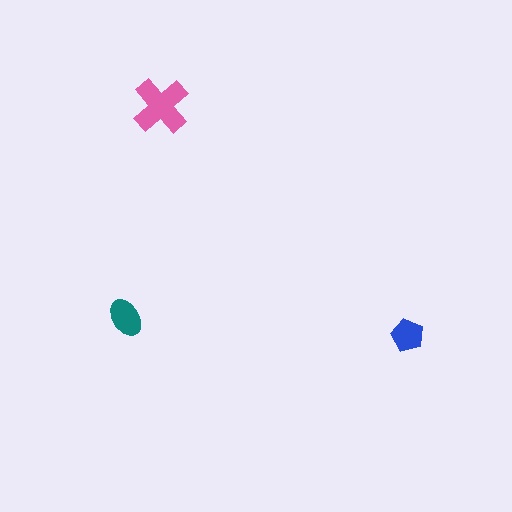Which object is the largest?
The pink cross.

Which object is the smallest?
The blue pentagon.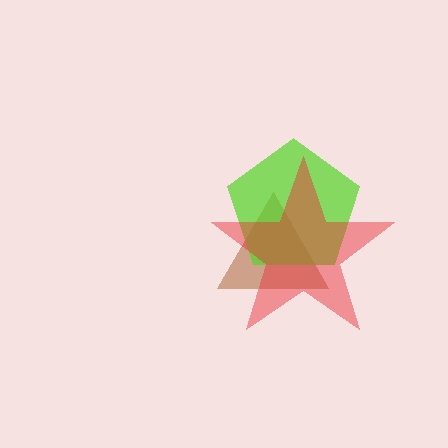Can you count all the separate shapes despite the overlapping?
Yes, there are 3 separate shapes.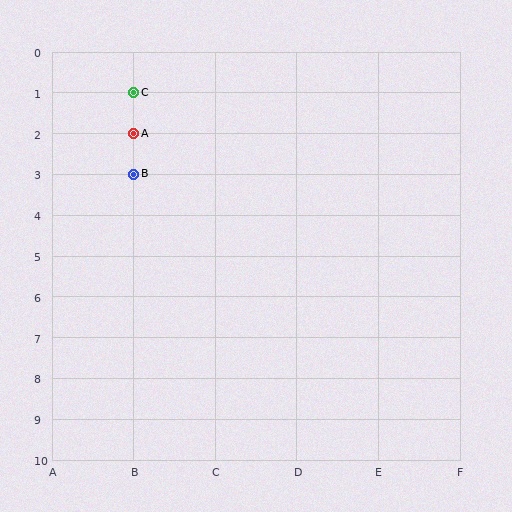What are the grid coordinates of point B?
Point B is at grid coordinates (B, 3).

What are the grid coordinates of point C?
Point C is at grid coordinates (B, 1).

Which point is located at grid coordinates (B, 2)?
Point A is at (B, 2).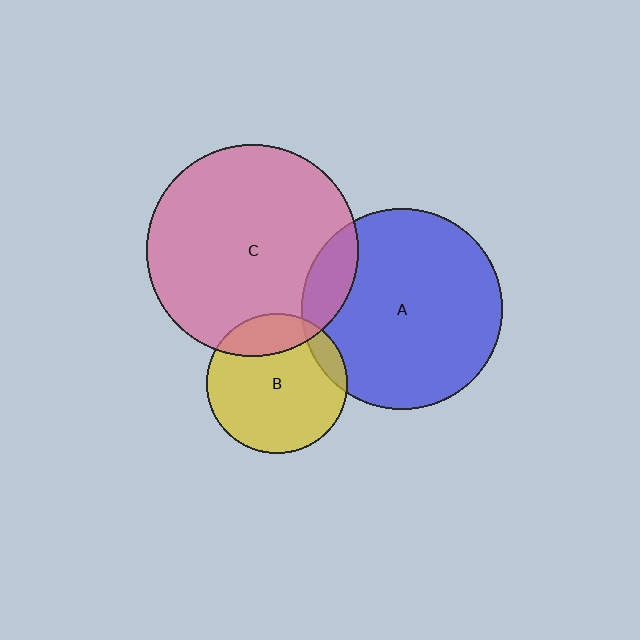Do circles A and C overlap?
Yes.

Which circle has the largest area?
Circle C (pink).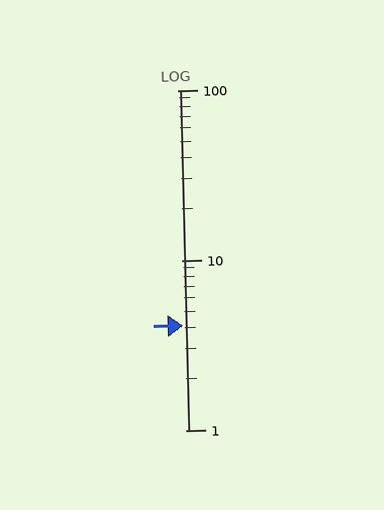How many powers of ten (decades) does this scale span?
The scale spans 2 decades, from 1 to 100.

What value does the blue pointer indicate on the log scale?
The pointer indicates approximately 4.1.